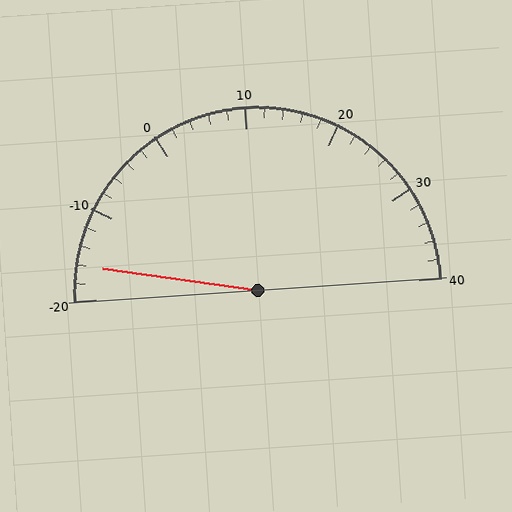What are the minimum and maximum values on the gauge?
The gauge ranges from -20 to 40.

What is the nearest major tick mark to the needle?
The nearest major tick mark is -20.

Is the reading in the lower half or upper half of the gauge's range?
The reading is in the lower half of the range (-20 to 40).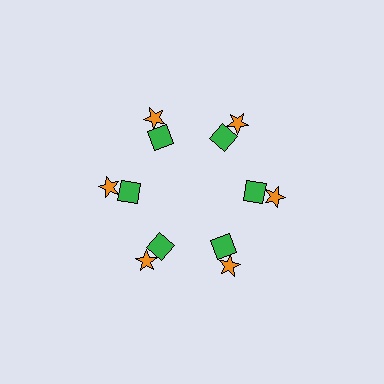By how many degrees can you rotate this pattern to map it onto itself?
The pattern maps onto itself every 60 degrees of rotation.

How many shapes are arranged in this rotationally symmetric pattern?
There are 12 shapes, arranged in 6 groups of 2.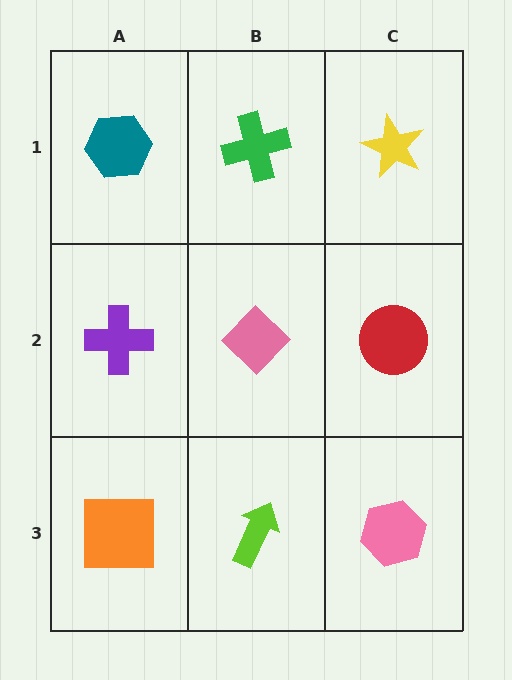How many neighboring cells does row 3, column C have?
2.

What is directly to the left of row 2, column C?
A pink diamond.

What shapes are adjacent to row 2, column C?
A yellow star (row 1, column C), a pink hexagon (row 3, column C), a pink diamond (row 2, column B).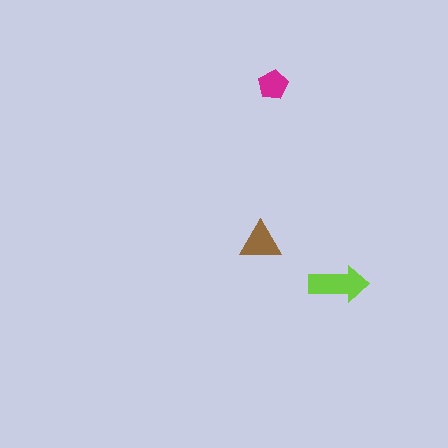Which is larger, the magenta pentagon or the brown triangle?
The brown triangle.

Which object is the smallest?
The magenta pentagon.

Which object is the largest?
The lime arrow.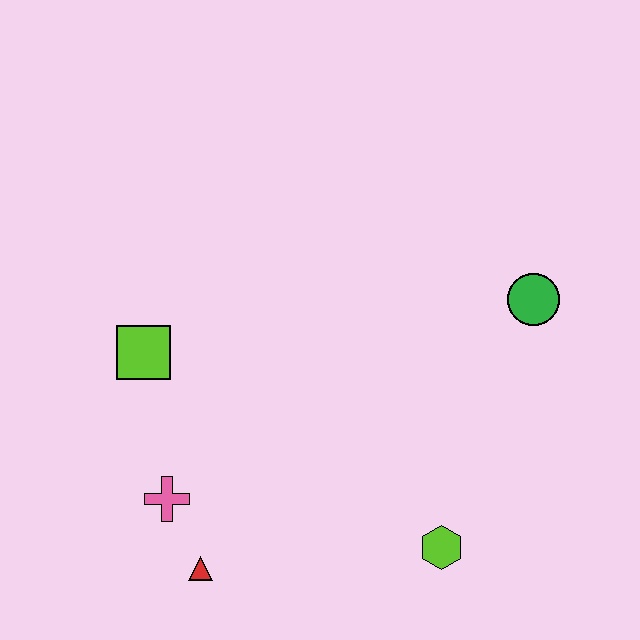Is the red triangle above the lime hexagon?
No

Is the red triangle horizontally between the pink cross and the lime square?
No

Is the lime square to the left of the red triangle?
Yes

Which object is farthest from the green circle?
The red triangle is farthest from the green circle.